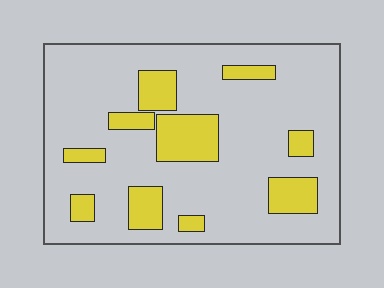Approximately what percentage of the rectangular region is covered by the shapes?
Approximately 20%.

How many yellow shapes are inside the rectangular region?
10.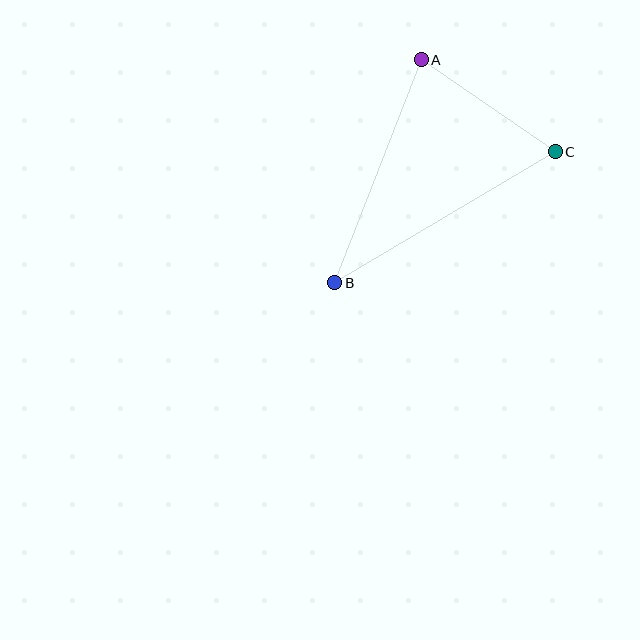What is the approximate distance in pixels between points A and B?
The distance between A and B is approximately 239 pixels.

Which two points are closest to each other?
Points A and C are closest to each other.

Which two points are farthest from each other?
Points B and C are farthest from each other.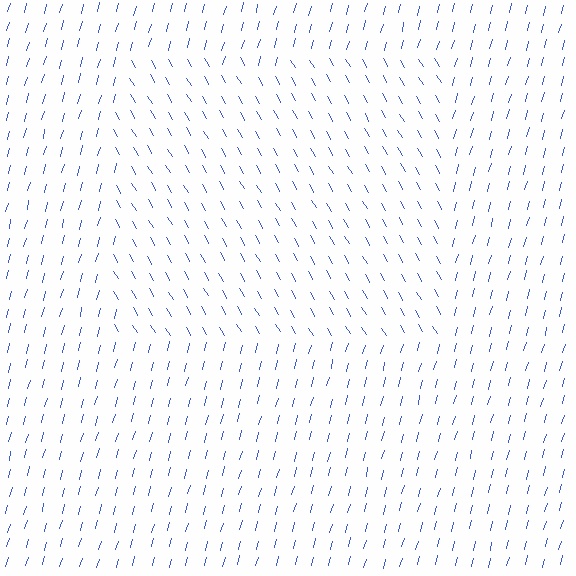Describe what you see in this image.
The image is filled with small blue line segments. A rectangle region in the image has lines oriented differently from the surrounding lines, creating a visible texture boundary.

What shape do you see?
I see a rectangle.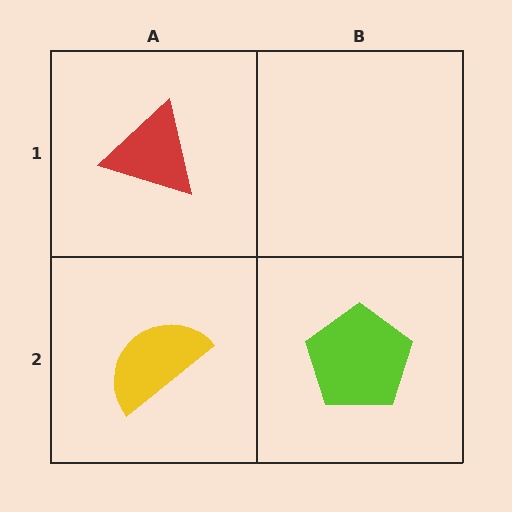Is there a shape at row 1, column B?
No, that cell is empty.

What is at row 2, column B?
A lime pentagon.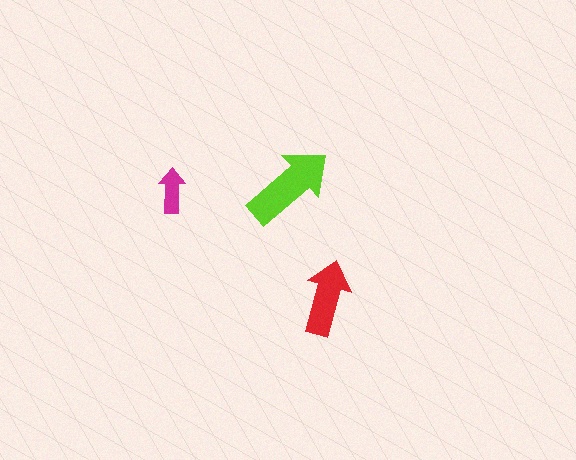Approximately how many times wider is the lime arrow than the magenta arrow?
About 2 times wider.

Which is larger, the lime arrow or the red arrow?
The lime one.